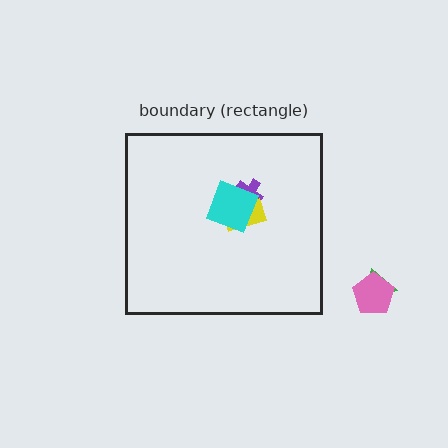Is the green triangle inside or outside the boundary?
Outside.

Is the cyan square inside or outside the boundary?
Inside.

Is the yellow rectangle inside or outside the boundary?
Inside.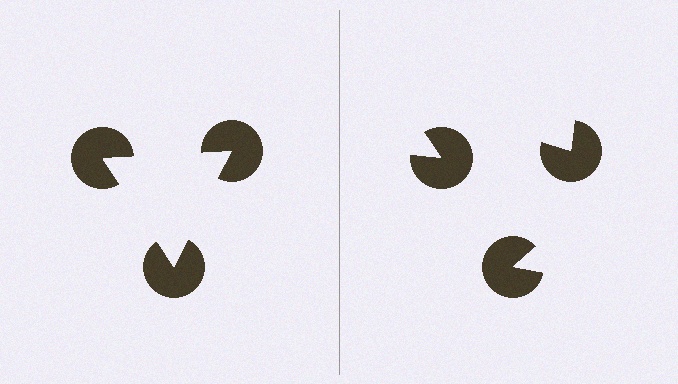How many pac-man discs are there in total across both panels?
6 — 3 on each side.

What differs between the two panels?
The pac-man discs are positioned identically on both sides; only the wedge orientations differ. On the left they align to a triangle; on the right they are misaligned.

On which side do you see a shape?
An illusory triangle appears on the left side. On the right side the wedge cuts are rotated, so no coherent shape forms.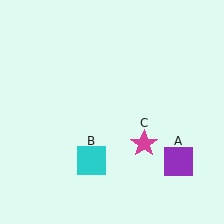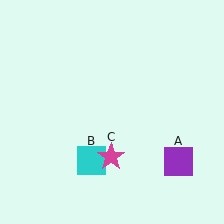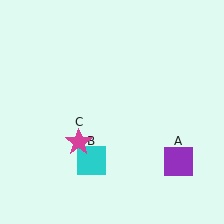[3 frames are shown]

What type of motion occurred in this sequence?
The magenta star (object C) rotated clockwise around the center of the scene.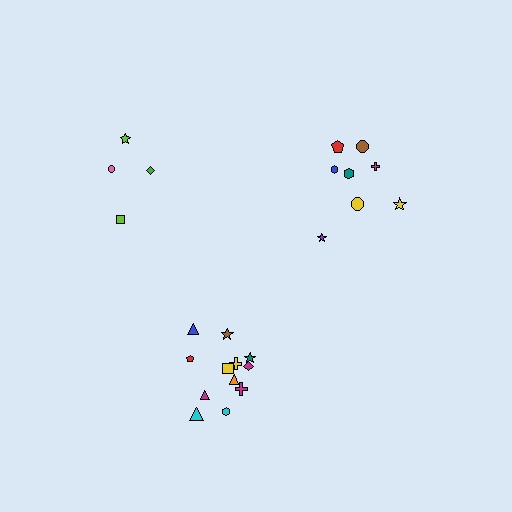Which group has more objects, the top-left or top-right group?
The top-right group.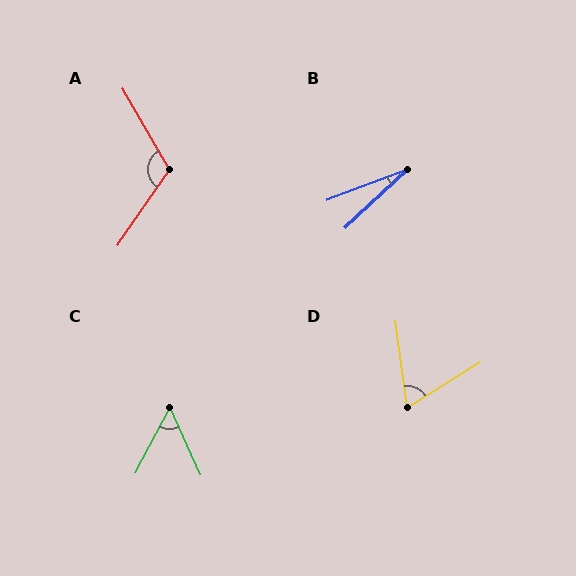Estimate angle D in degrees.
Approximately 66 degrees.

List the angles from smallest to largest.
B (22°), C (52°), D (66°), A (116°).